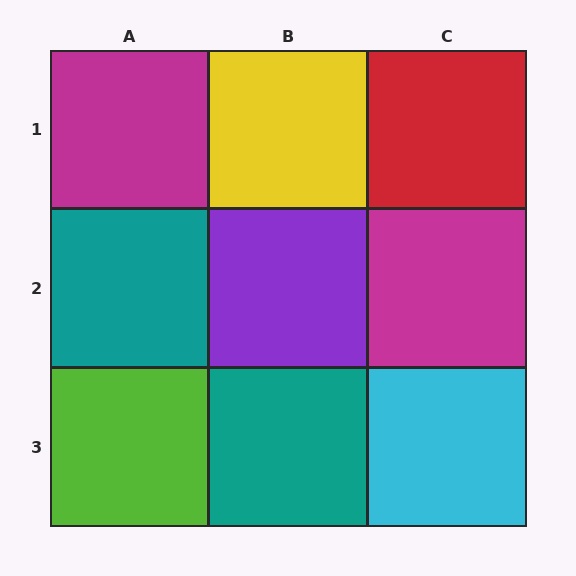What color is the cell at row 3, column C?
Cyan.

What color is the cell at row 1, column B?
Yellow.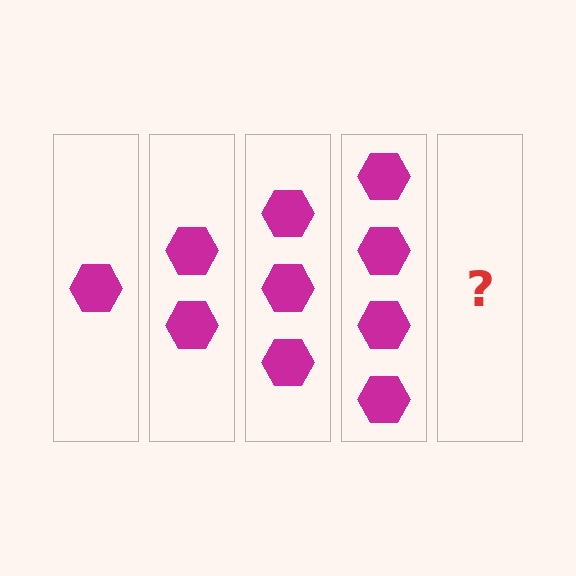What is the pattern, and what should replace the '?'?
The pattern is that each step adds one more hexagon. The '?' should be 5 hexagons.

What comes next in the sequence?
The next element should be 5 hexagons.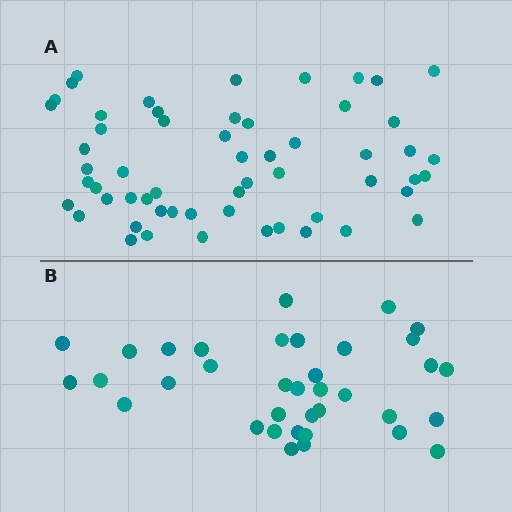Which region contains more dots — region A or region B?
Region A (the top region) has more dots.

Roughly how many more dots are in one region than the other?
Region A has approximately 20 more dots than region B.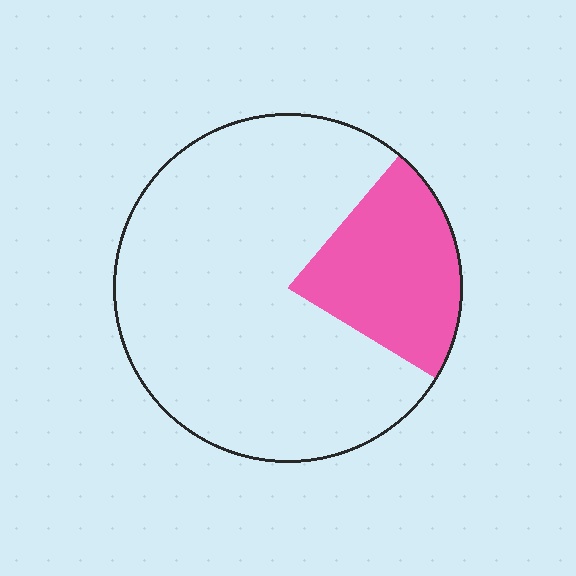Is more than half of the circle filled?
No.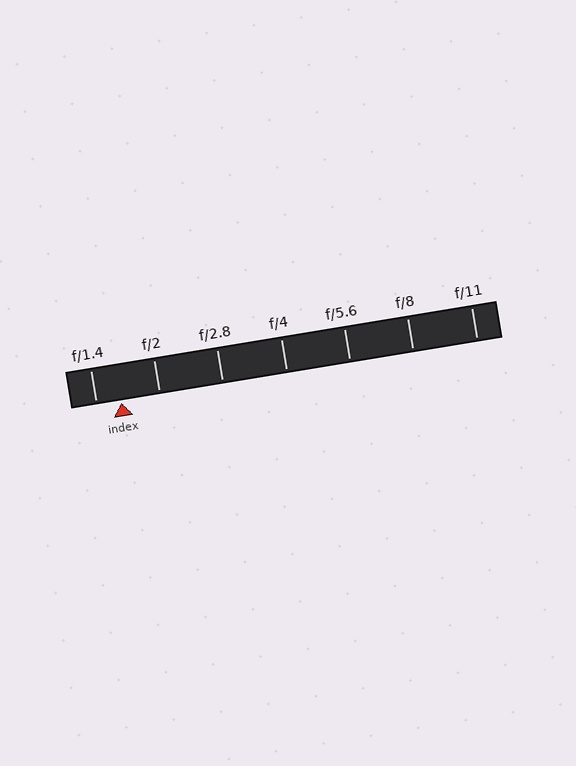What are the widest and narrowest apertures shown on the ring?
The widest aperture shown is f/1.4 and the narrowest is f/11.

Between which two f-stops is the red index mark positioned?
The index mark is between f/1.4 and f/2.